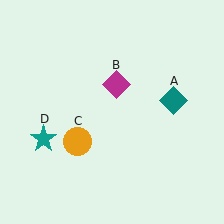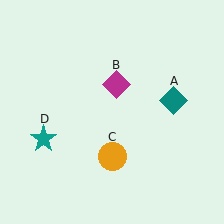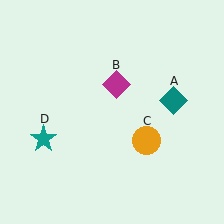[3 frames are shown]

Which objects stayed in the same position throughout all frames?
Teal diamond (object A) and magenta diamond (object B) and teal star (object D) remained stationary.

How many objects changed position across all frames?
1 object changed position: orange circle (object C).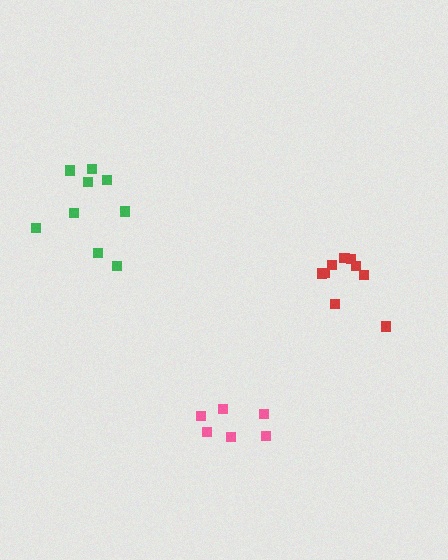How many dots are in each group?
Group 1: 6 dots, Group 2: 9 dots, Group 3: 9 dots (24 total).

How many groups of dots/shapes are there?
There are 3 groups.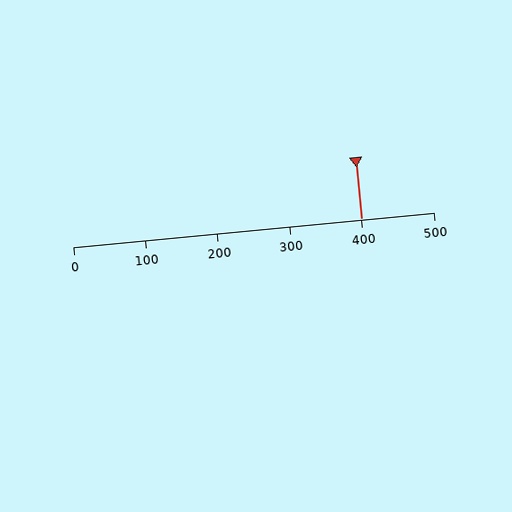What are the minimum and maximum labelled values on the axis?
The axis runs from 0 to 500.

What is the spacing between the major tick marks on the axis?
The major ticks are spaced 100 apart.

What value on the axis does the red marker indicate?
The marker indicates approximately 400.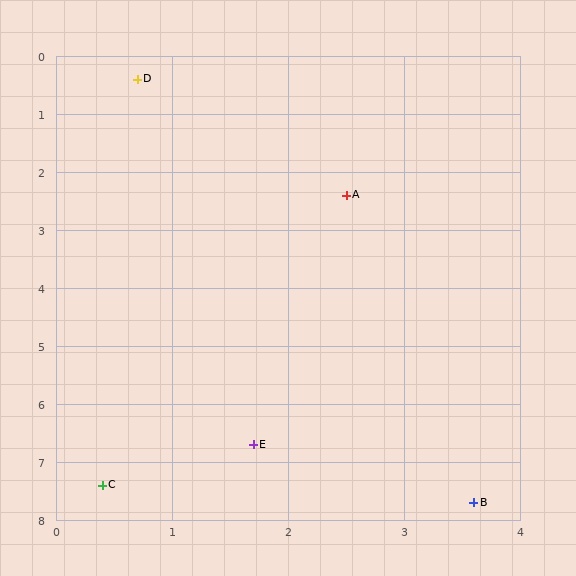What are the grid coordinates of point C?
Point C is at approximately (0.4, 7.4).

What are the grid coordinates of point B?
Point B is at approximately (3.6, 7.7).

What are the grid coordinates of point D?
Point D is at approximately (0.7, 0.4).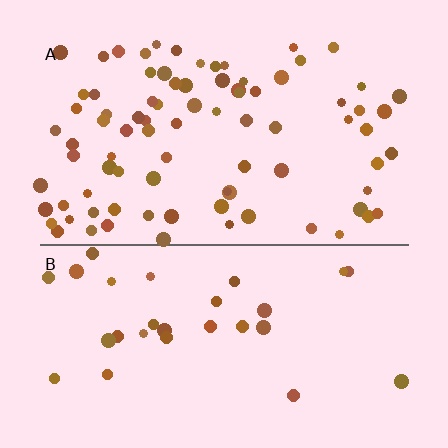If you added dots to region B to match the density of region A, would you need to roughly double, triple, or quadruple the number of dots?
Approximately triple.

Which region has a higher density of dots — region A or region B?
A (the top).